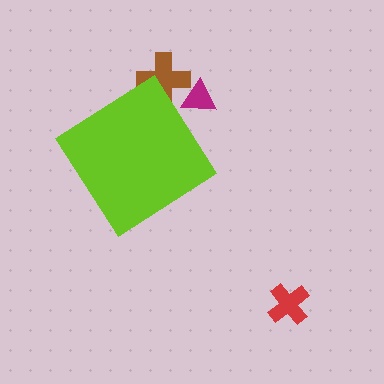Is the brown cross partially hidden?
Yes, the brown cross is partially hidden behind the lime diamond.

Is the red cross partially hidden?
No, the red cross is fully visible.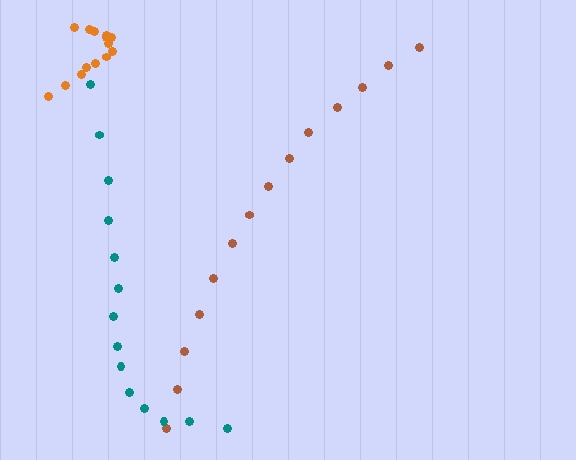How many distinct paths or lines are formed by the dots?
There are 3 distinct paths.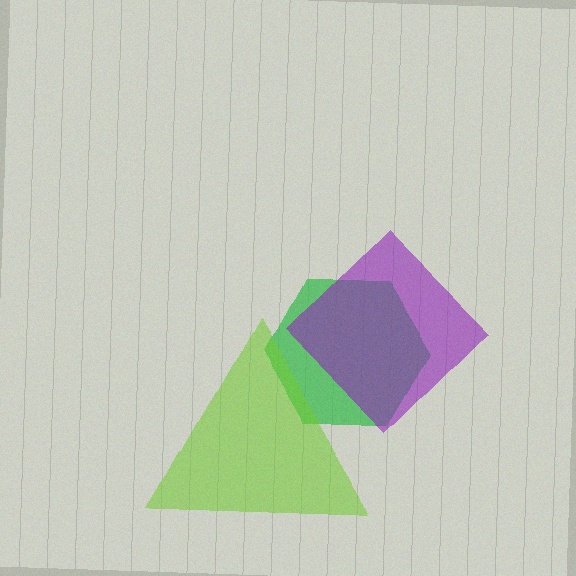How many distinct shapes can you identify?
There are 3 distinct shapes: a green hexagon, a purple diamond, a lime triangle.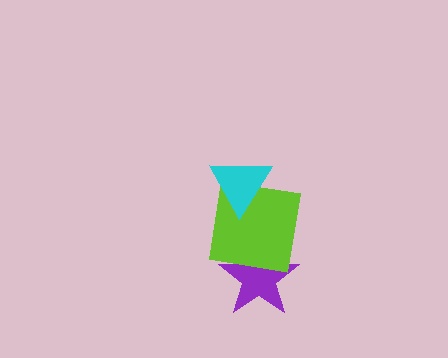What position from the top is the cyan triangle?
The cyan triangle is 1st from the top.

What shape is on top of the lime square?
The cyan triangle is on top of the lime square.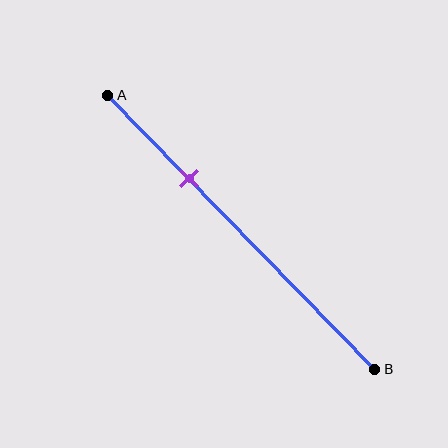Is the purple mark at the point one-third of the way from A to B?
Yes, the mark is approximately at the one-third point.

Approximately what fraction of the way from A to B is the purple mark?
The purple mark is approximately 30% of the way from A to B.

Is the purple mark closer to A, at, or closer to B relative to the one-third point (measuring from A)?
The purple mark is approximately at the one-third point of segment AB.